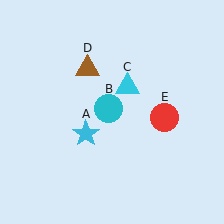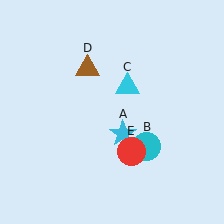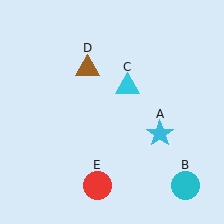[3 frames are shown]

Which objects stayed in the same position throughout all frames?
Cyan triangle (object C) and brown triangle (object D) remained stationary.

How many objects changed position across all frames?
3 objects changed position: cyan star (object A), cyan circle (object B), red circle (object E).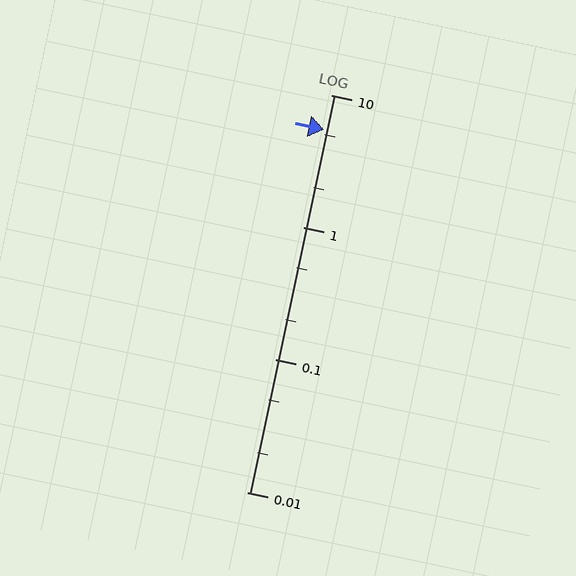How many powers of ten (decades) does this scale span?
The scale spans 3 decades, from 0.01 to 10.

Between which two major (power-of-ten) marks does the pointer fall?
The pointer is between 1 and 10.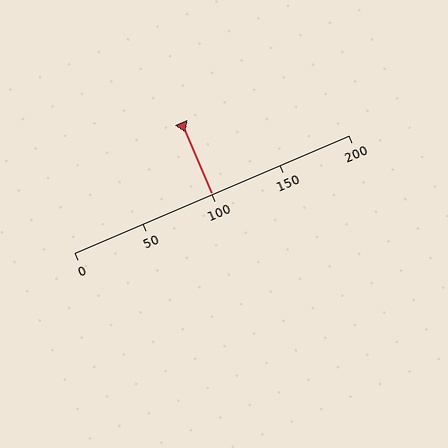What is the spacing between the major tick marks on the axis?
The major ticks are spaced 50 apart.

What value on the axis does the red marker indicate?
The marker indicates approximately 100.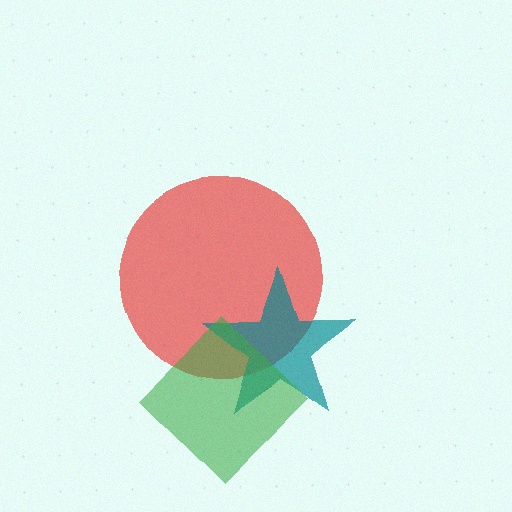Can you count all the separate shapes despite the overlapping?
Yes, there are 3 separate shapes.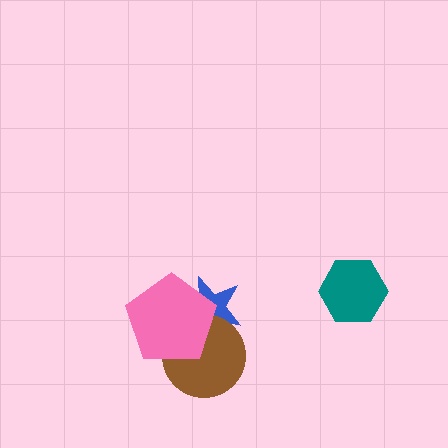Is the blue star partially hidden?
Yes, it is partially covered by another shape.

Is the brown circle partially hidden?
Yes, it is partially covered by another shape.